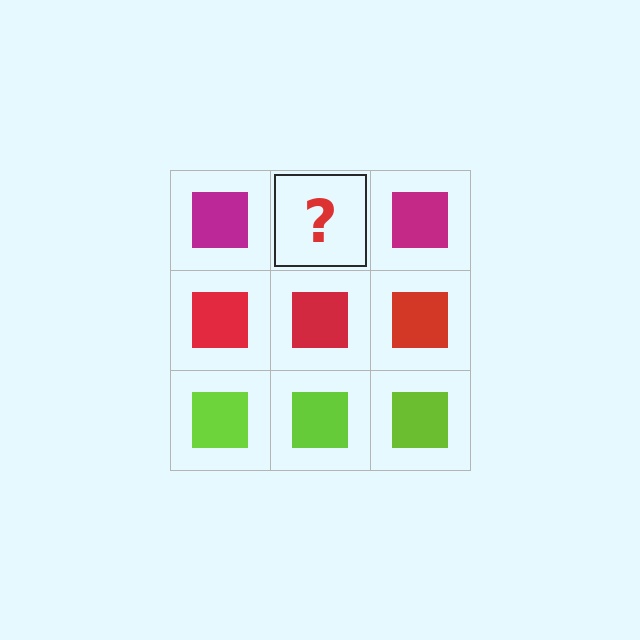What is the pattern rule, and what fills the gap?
The rule is that each row has a consistent color. The gap should be filled with a magenta square.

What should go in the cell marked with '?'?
The missing cell should contain a magenta square.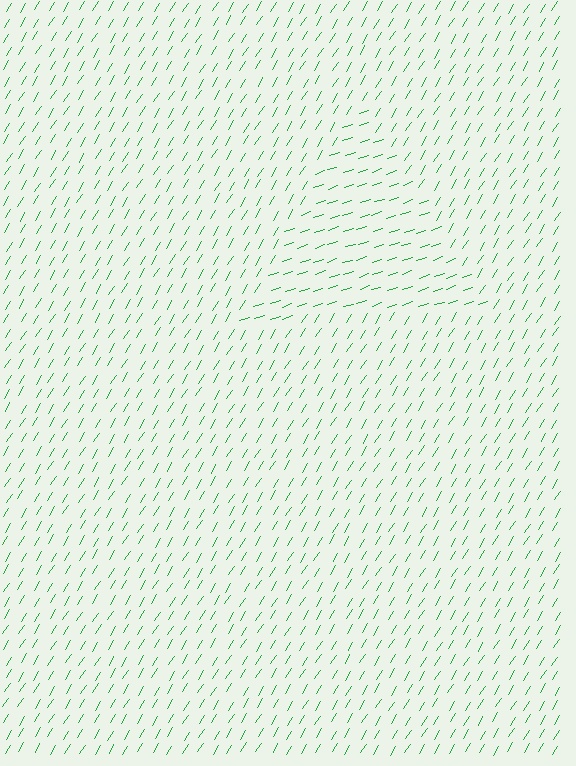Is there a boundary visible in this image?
Yes, there is a texture boundary formed by a change in line orientation.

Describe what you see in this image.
The image is filled with small green line segments. A triangle region in the image has lines oriented differently from the surrounding lines, creating a visible texture boundary.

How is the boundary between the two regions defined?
The boundary is defined purely by a change in line orientation (approximately 40 degrees difference). All lines are the same color and thickness.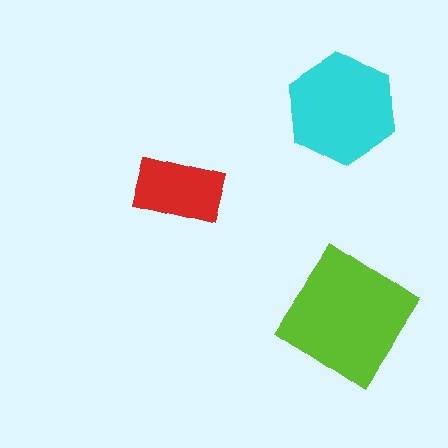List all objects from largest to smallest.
The lime diamond, the cyan hexagon, the red rectangle.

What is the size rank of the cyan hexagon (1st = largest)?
2nd.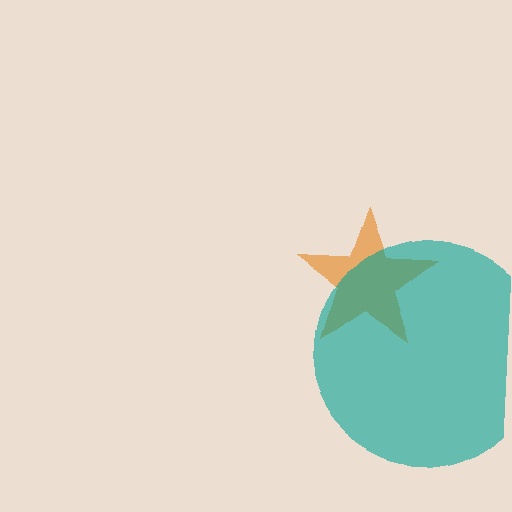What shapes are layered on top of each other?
The layered shapes are: an orange star, a teal circle.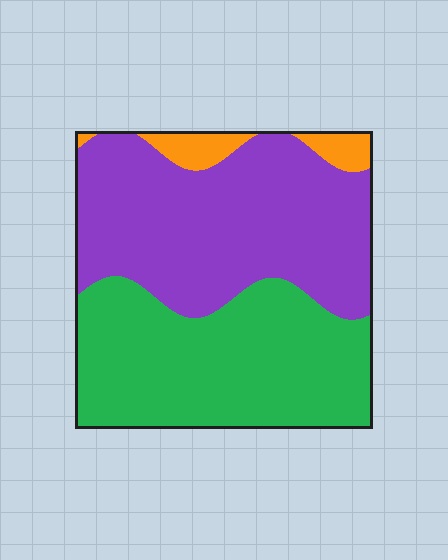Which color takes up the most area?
Purple, at roughly 50%.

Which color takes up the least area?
Orange, at roughly 5%.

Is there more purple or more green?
Purple.